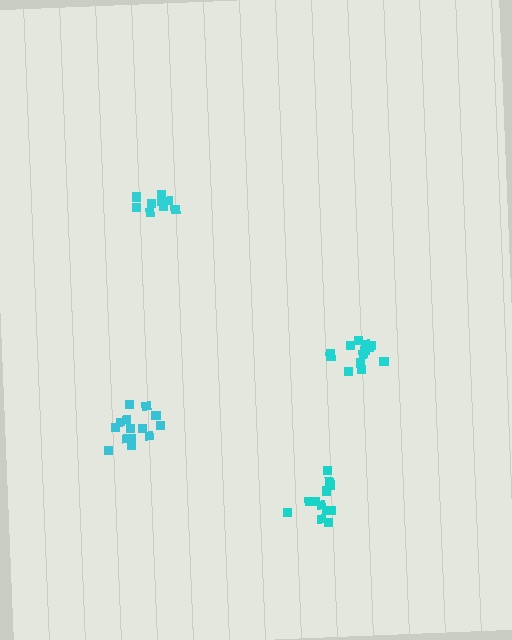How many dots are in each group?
Group 1: 13 dots, Group 2: 9 dots, Group 3: 12 dots, Group 4: 14 dots (48 total).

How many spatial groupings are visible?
There are 4 spatial groupings.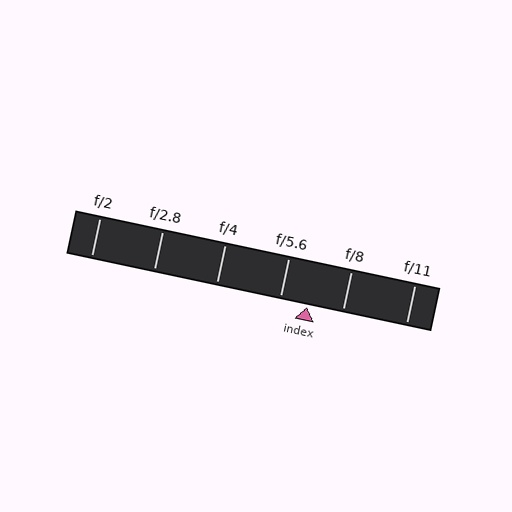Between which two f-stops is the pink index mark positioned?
The index mark is between f/5.6 and f/8.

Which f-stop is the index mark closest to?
The index mark is closest to f/5.6.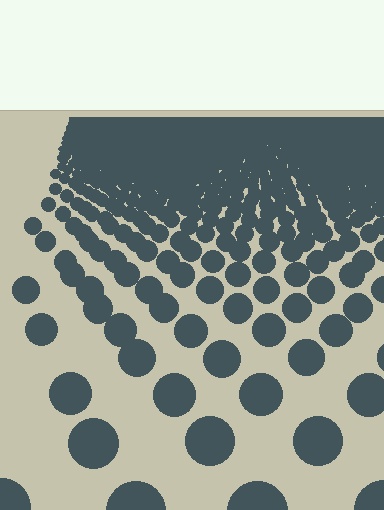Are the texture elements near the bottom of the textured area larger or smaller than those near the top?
Larger. Near the bottom, elements are closer to the viewer and appear at a bigger on-screen size.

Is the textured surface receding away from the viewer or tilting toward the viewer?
The surface is receding away from the viewer. Texture elements get smaller and denser toward the top.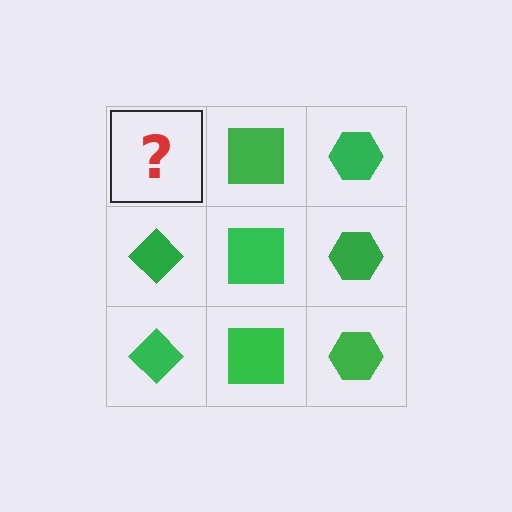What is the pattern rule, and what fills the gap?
The rule is that each column has a consistent shape. The gap should be filled with a green diamond.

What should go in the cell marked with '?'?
The missing cell should contain a green diamond.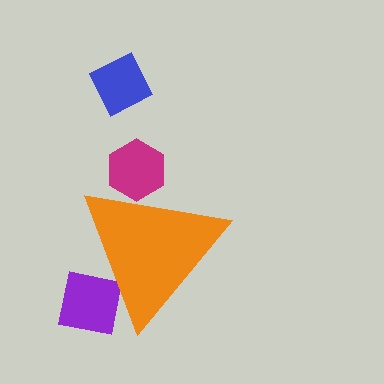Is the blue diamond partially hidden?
No, the blue diamond is fully visible.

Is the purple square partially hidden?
Yes, the purple square is partially hidden behind the orange triangle.